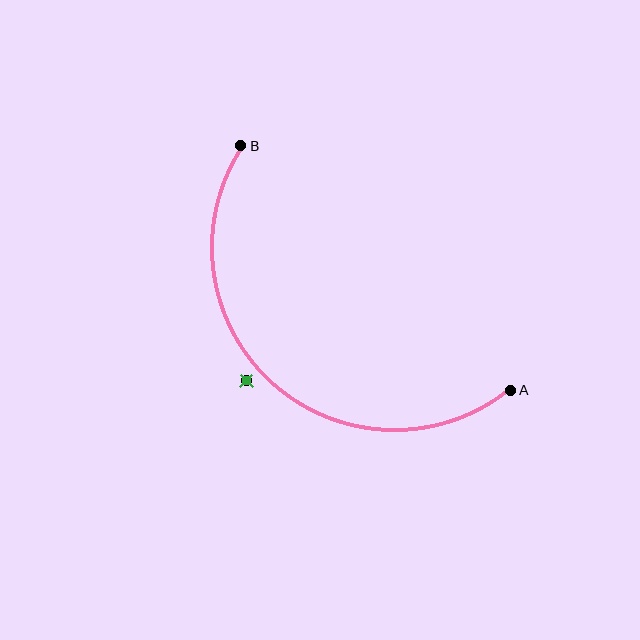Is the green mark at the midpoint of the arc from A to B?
No — the green mark does not lie on the arc at all. It sits slightly outside the curve.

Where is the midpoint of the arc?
The arc midpoint is the point on the curve farthest from the straight line joining A and B. It sits below and to the left of that line.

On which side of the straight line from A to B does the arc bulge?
The arc bulges below and to the left of the straight line connecting A and B.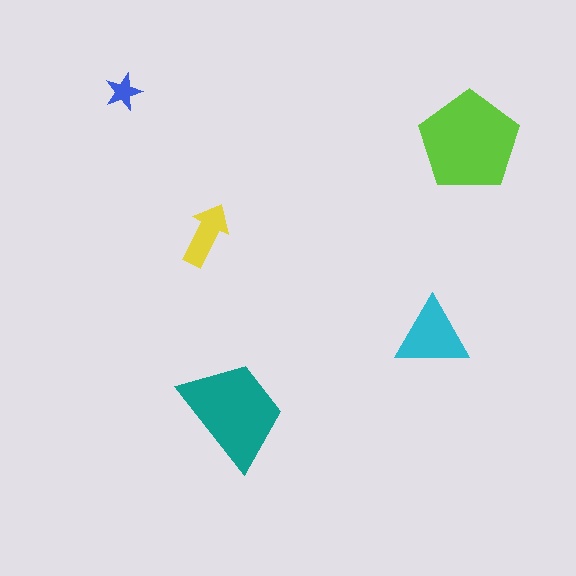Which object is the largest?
The lime pentagon.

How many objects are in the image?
There are 5 objects in the image.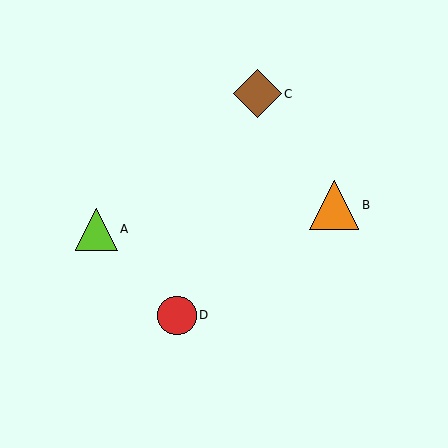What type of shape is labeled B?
Shape B is an orange triangle.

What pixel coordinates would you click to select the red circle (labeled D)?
Click at (177, 315) to select the red circle D.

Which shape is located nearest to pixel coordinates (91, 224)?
The lime triangle (labeled A) at (97, 229) is nearest to that location.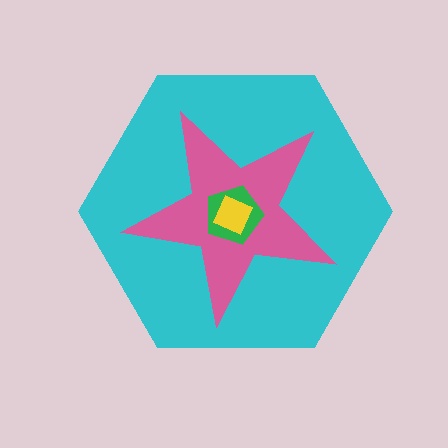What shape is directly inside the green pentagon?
The yellow square.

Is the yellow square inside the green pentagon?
Yes.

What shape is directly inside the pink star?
The green pentagon.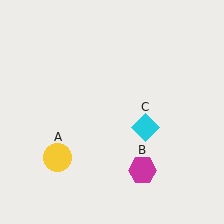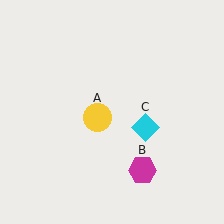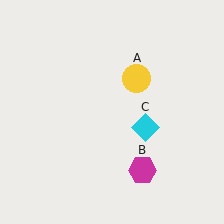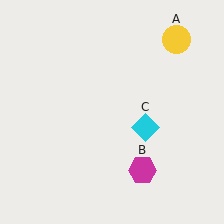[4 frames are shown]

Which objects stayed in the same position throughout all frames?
Magenta hexagon (object B) and cyan diamond (object C) remained stationary.